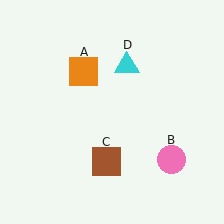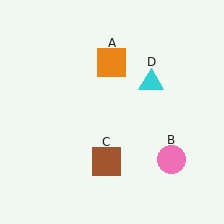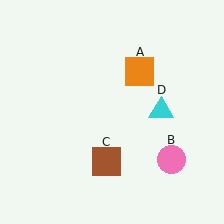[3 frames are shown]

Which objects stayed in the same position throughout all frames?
Pink circle (object B) and brown square (object C) remained stationary.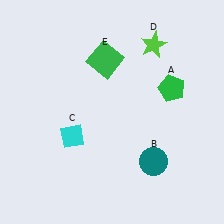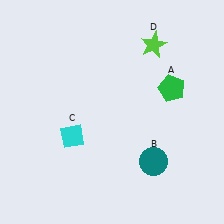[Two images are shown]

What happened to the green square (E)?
The green square (E) was removed in Image 2. It was in the top-left area of Image 1.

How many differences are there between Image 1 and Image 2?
There is 1 difference between the two images.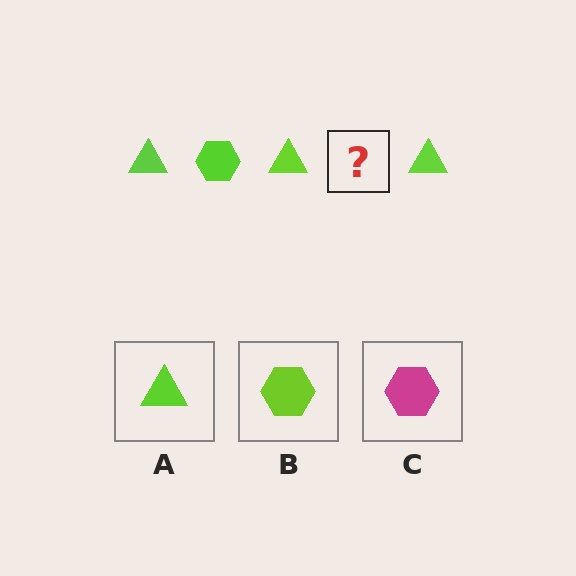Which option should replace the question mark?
Option B.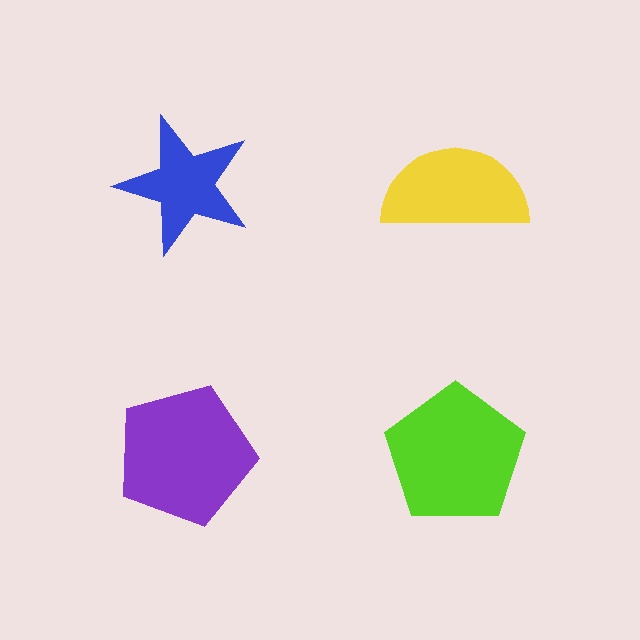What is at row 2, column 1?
A purple pentagon.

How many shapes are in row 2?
2 shapes.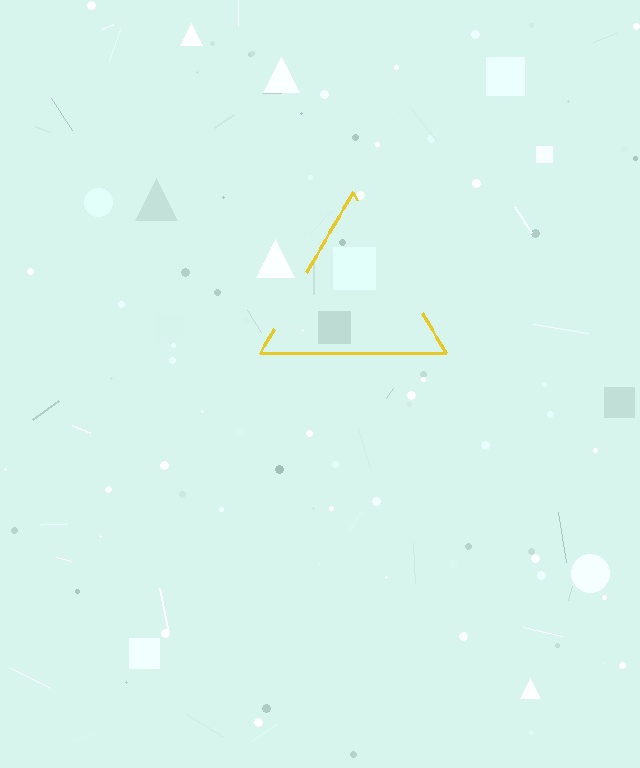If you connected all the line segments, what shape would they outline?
They would outline a triangle.